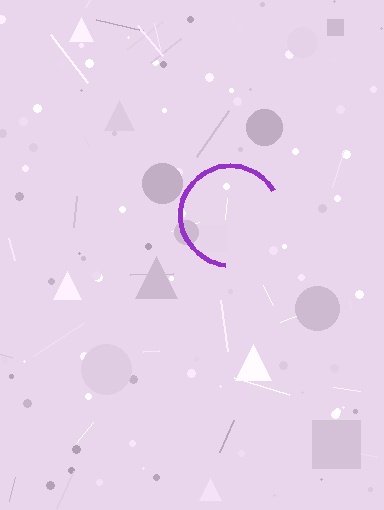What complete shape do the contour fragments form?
The contour fragments form a circle.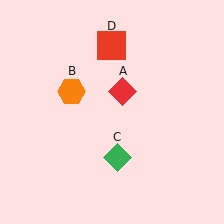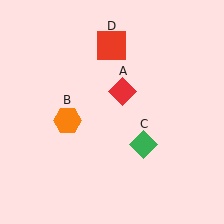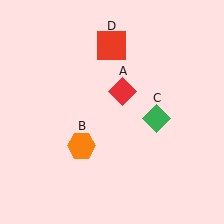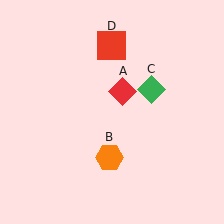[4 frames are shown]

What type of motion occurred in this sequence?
The orange hexagon (object B), green diamond (object C) rotated counterclockwise around the center of the scene.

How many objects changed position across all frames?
2 objects changed position: orange hexagon (object B), green diamond (object C).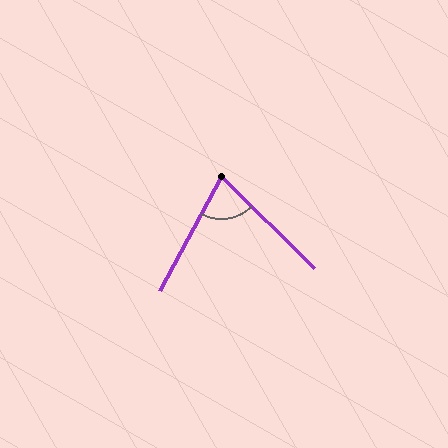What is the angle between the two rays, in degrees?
Approximately 73 degrees.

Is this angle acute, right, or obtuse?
It is acute.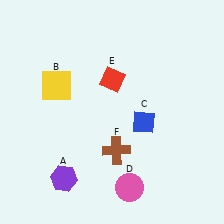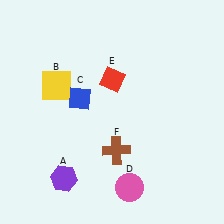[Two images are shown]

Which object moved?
The blue diamond (C) moved left.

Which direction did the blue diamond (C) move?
The blue diamond (C) moved left.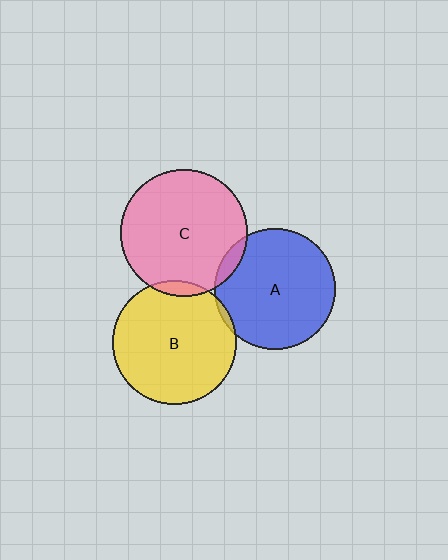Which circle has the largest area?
Circle C (pink).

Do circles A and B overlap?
Yes.